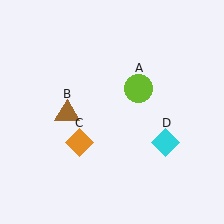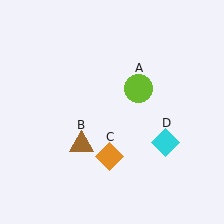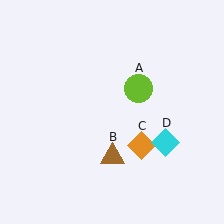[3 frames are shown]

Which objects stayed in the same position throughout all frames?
Lime circle (object A) and cyan diamond (object D) remained stationary.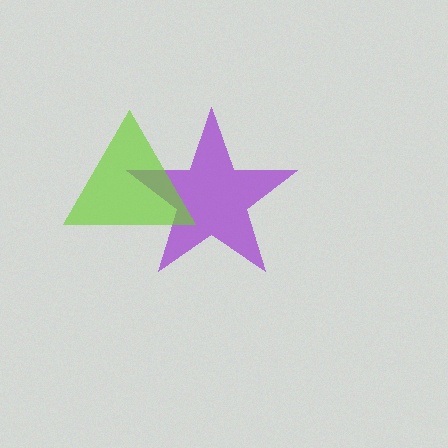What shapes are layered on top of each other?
The layered shapes are: a purple star, a lime triangle.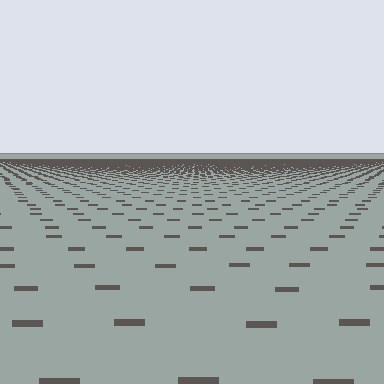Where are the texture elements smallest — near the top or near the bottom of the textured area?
Near the top.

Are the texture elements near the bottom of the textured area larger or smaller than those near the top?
Larger. Near the bottom, elements are closer to the viewer and appear at a bigger on-screen size.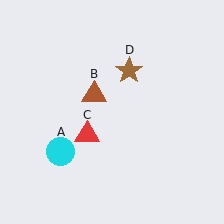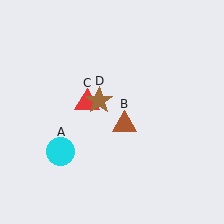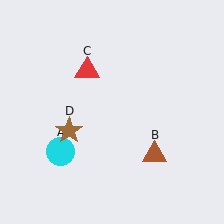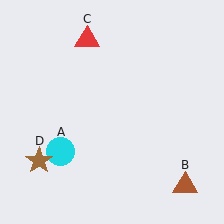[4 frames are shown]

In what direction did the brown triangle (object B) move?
The brown triangle (object B) moved down and to the right.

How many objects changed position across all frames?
3 objects changed position: brown triangle (object B), red triangle (object C), brown star (object D).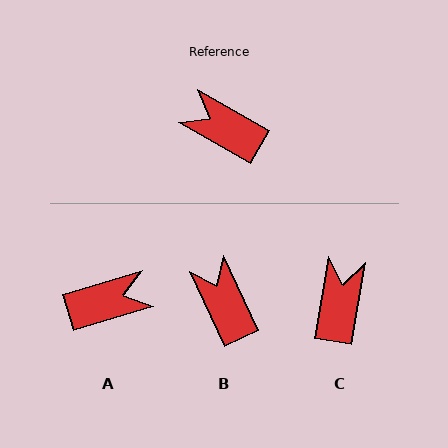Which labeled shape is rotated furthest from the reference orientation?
A, about 133 degrees away.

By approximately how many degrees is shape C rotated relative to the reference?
Approximately 69 degrees clockwise.